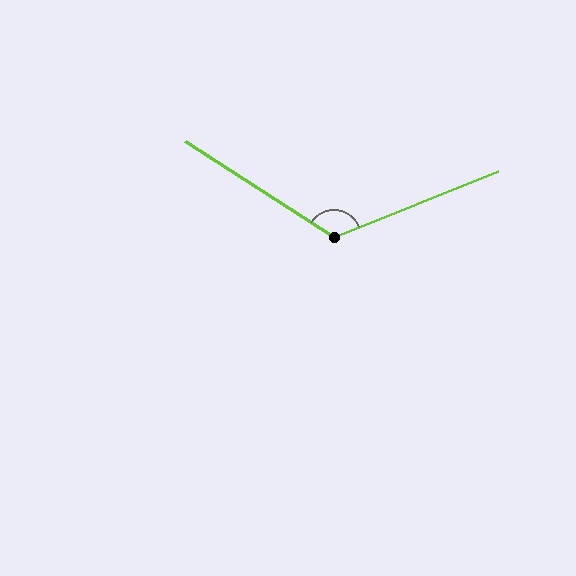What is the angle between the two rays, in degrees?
Approximately 125 degrees.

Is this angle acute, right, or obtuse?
It is obtuse.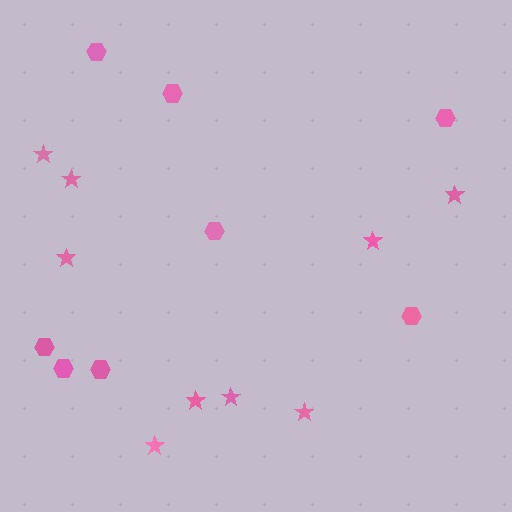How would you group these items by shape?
There are 2 groups: one group of hexagons (8) and one group of stars (9).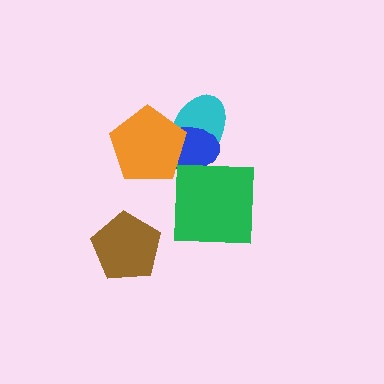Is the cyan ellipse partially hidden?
Yes, it is partially covered by another shape.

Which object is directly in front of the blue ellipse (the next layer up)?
The green square is directly in front of the blue ellipse.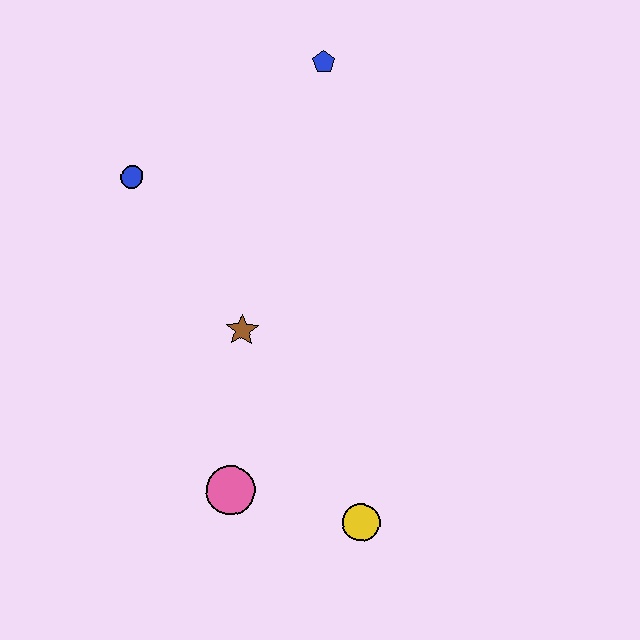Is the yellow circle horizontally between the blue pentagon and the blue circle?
No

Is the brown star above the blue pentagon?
No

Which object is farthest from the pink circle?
The blue pentagon is farthest from the pink circle.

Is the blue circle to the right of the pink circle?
No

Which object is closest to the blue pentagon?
The blue circle is closest to the blue pentagon.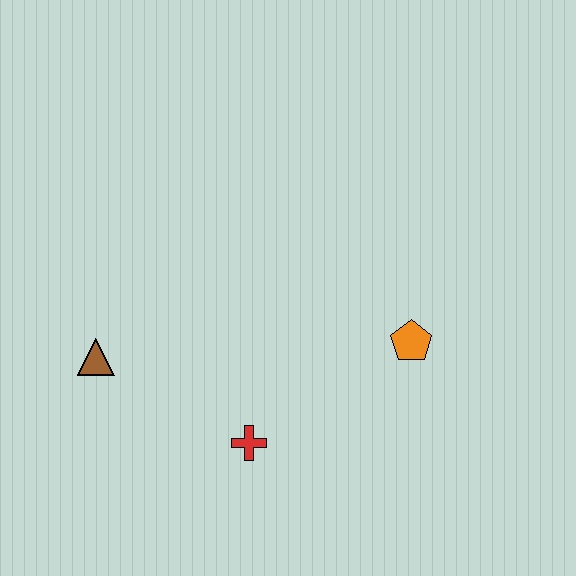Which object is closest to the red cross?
The brown triangle is closest to the red cross.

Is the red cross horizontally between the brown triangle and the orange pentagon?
Yes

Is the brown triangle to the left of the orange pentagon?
Yes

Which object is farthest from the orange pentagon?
The brown triangle is farthest from the orange pentagon.